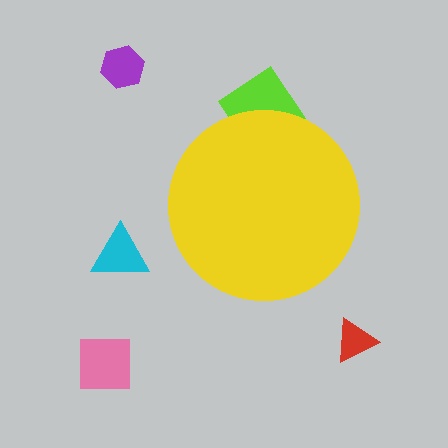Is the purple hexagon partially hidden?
No, the purple hexagon is fully visible.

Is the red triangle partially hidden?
No, the red triangle is fully visible.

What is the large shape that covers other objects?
A yellow circle.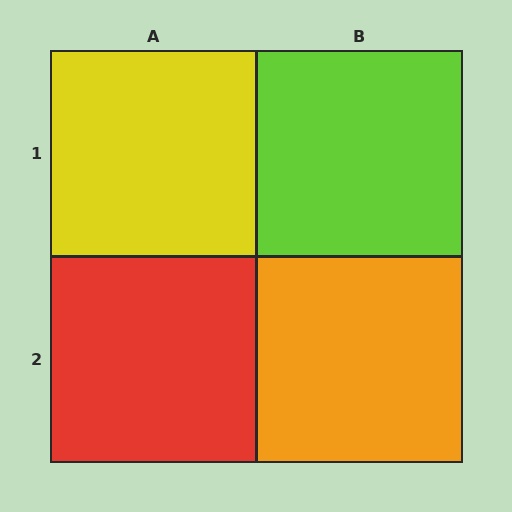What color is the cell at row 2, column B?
Orange.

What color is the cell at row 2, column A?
Red.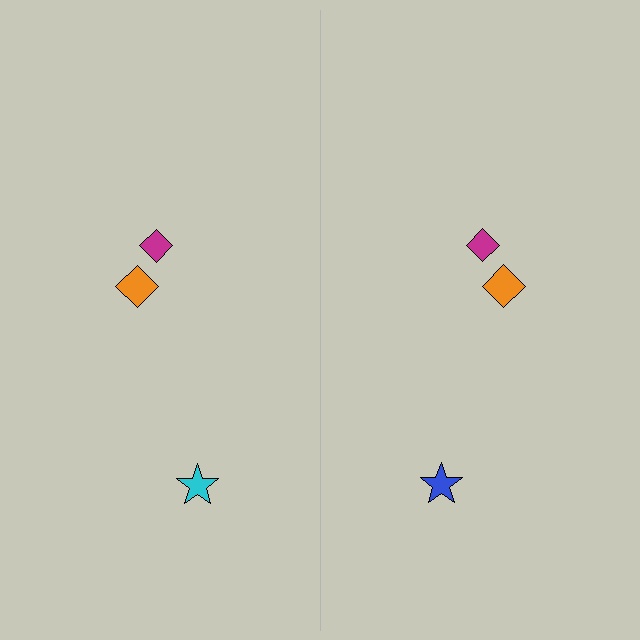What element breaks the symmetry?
The blue star on the right side breaks the symmetry — its mirror counterpart is cyan.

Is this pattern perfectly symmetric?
No, the pattern is not perfectly symmetric. The blue star on the right side breaks the symmetry — its mirror counterpart is cyan.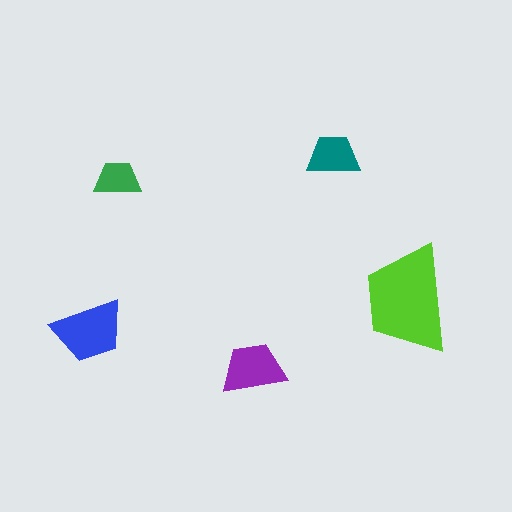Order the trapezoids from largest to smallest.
the lime one, the blue one, the purple one, the teal one, the green one.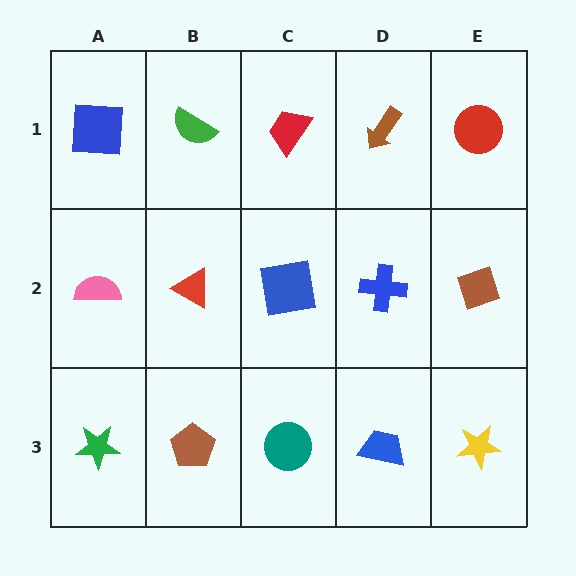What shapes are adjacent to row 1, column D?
A blue cross (row 2, column D), a red trapezoid (row 1, column C), a red circle (row 1, column E).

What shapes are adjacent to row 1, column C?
A blue square (row 2, column C), a green semicircle (row 1, column B), a brown arrow (row 1, column D).